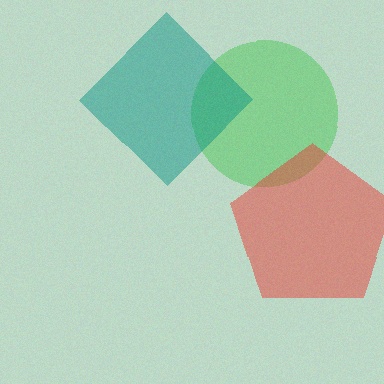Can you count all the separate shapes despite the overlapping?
Yes, there are 3 separate shapes.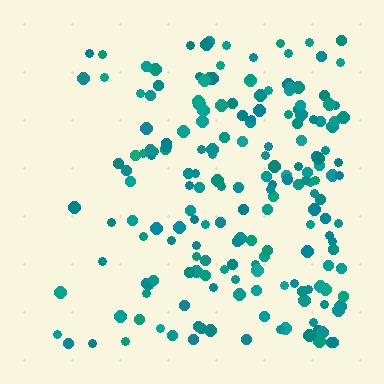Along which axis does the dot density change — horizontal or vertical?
Horizontal.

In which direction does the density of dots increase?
From left to right, with the right side densest.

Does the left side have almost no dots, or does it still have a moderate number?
Still a moderate number, just noticeably fewer than the right.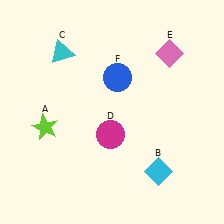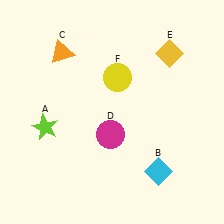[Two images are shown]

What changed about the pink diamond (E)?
In Image 1, E is pink. In Image 2, it changed to yellow.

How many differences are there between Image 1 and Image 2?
There are 3 differences between the two images.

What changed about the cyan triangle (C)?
In Image 1, C is cyan. In Image 2, it changed to orange.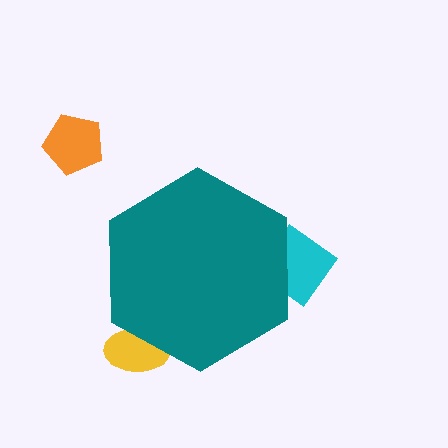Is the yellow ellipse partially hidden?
Yes, the yellow ellipse is partially hidden behind the teal hexagon.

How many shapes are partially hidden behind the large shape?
2 shapes are partially hidden.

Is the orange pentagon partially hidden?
No, the orange pentagon is fully visible.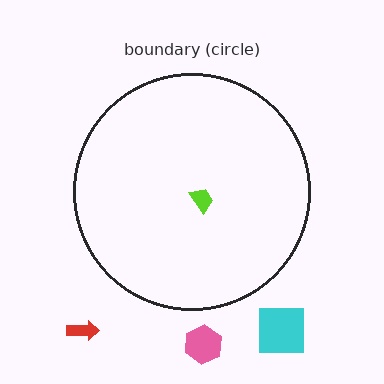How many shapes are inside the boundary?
1 inside, 3 outside.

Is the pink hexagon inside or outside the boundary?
Outside.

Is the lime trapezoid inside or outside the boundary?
Inside.